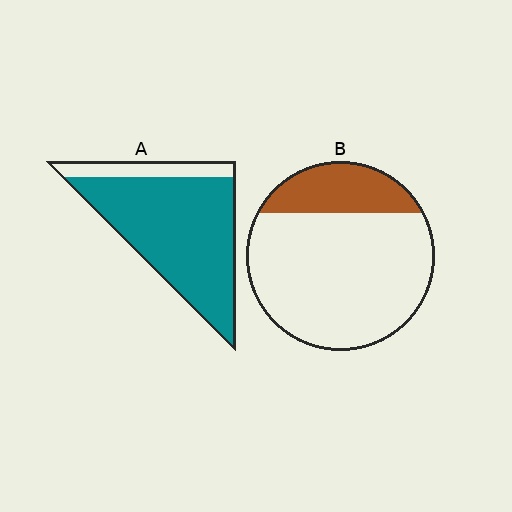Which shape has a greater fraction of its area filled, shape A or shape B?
Shape A.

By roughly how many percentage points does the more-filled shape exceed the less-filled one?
By roughly 60 percentage points (A over B).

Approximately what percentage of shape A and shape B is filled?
A is approximately 85% and B is approximately 20%.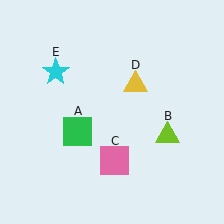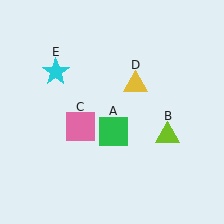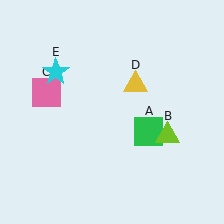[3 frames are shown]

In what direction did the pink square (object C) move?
The pink square (object C) moved up and to the left.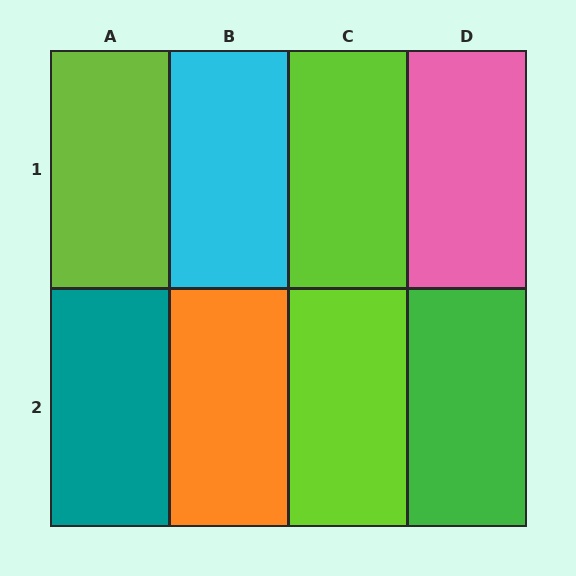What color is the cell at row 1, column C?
Lime.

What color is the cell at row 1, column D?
Pink.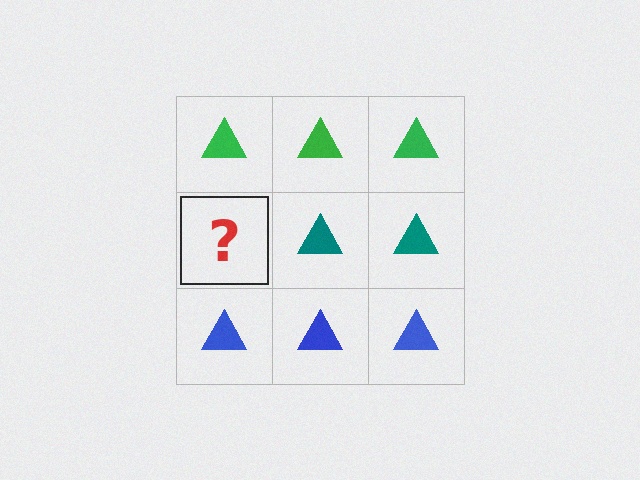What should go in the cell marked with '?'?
The missing cell should contain a teal triangle.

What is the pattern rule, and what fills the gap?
The rule is that each row has a consistent color. The gap should be filled with a teal triangle.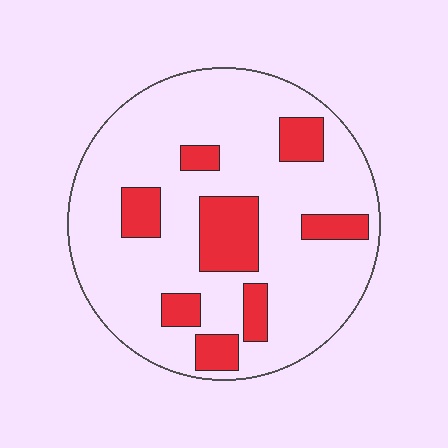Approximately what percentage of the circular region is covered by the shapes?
Approximately 20%.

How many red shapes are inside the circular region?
8.